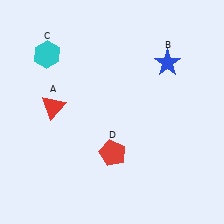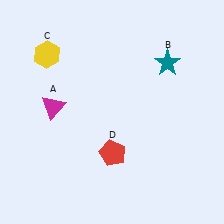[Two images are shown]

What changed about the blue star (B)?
In Image 1, B is blue. In Image 2, it changed to teal.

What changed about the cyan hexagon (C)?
In Image 1, C is cyan. In Image 2, it changed to yellow.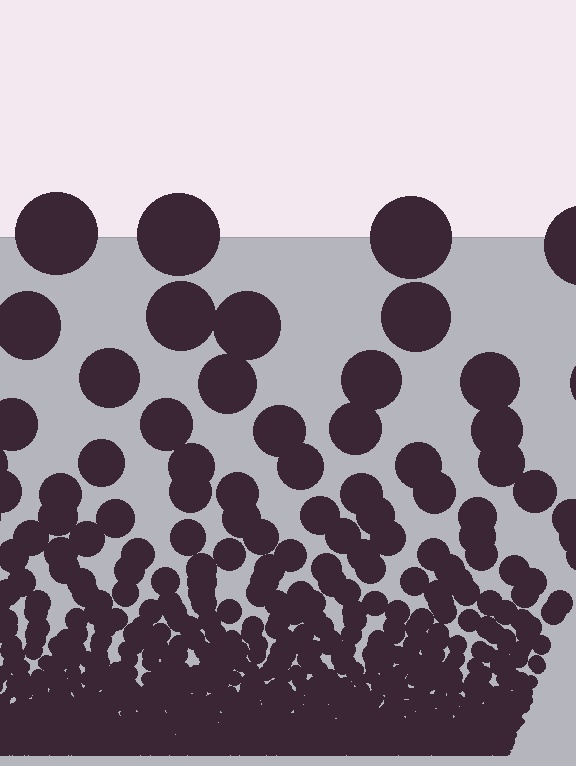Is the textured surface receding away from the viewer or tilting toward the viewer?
The surface appears to tilt toward the viewer. Texture elements get larger and sparser toward the top.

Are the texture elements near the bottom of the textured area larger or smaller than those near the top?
Smaller. The gradient is inverted — elements near the bottom are smaller and denser.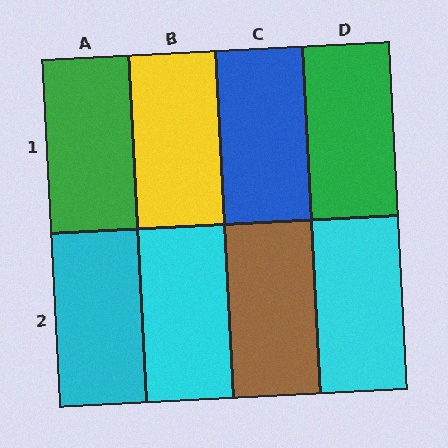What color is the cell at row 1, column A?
Green.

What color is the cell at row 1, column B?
Yellow.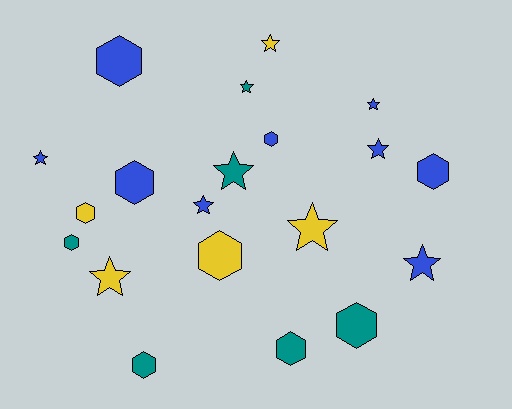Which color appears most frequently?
Blue, with 9 objects.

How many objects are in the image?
There are 20 objects.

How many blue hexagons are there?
There are 4 blue hexagons.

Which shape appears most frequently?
Star, with 10 objects.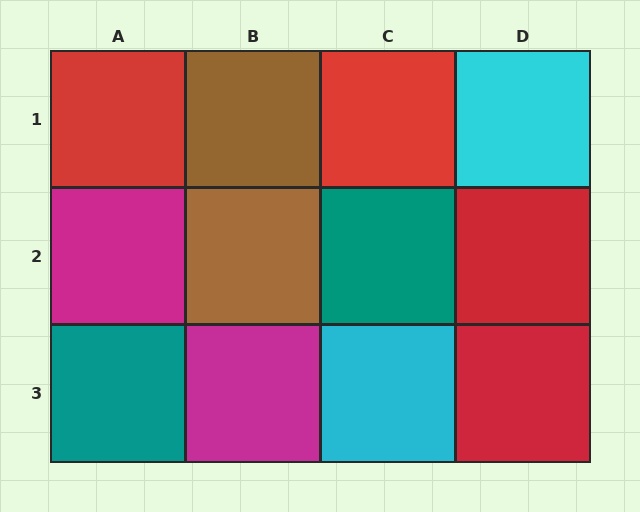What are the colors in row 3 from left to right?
Teal, magenta, cyan, red.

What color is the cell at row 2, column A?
Magenta.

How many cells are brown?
2 cells are brown.